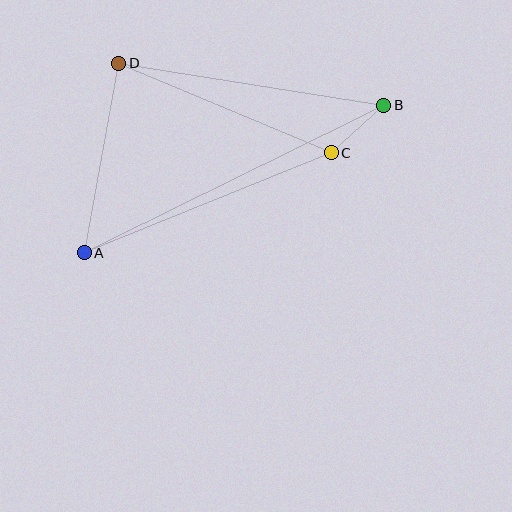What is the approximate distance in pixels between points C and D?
The distance between C and D is approximately 231 pixels.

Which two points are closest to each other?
Points B and C are closest to each other.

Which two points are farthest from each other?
Points A and B are farthest from each other.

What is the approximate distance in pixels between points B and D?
The distance between B and D is approximately 268 pixels.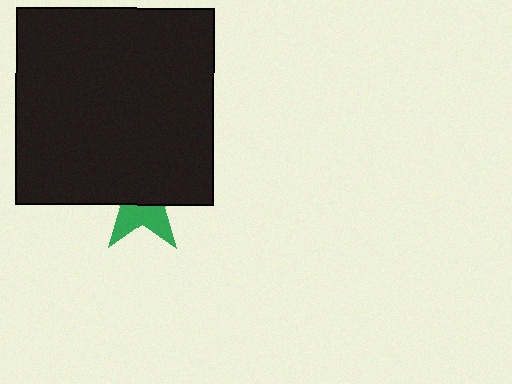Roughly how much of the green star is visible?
A small part of it is visible (roughly 39%).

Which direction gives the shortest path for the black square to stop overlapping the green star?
Moving up gives the shortest separation.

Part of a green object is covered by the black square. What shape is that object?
It is a star.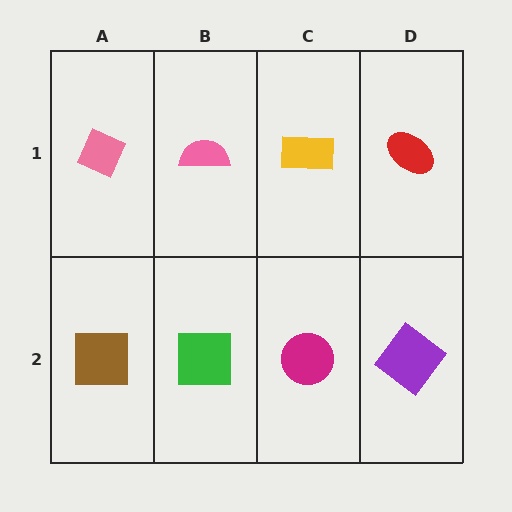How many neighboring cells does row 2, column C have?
3.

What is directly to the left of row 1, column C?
A pink semicircle.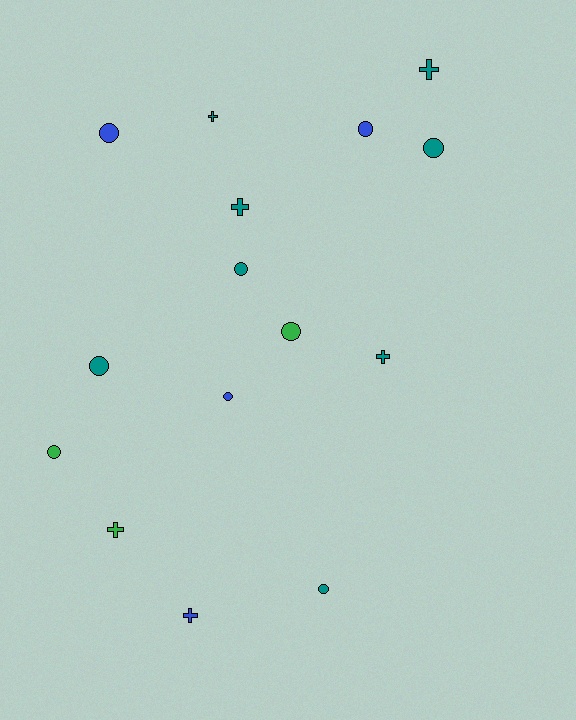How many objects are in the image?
There are 15 objects.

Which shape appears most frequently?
Circle, with 9 objects.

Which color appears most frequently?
Teal, with 8 objects.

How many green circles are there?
There are 2 green circles.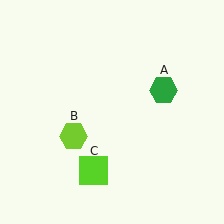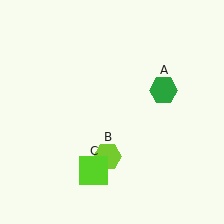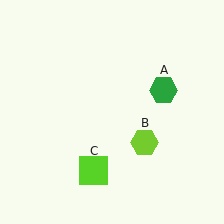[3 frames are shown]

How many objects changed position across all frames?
1 object changed position: lime hexagon (object B).